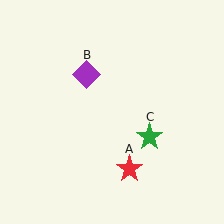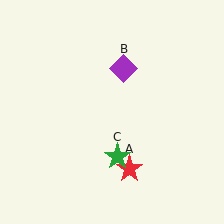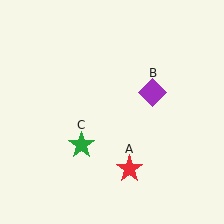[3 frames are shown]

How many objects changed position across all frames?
2 objects changed position: purple diamond (object B), green star (object C).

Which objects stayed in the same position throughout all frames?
Red star (object A) remained stationary.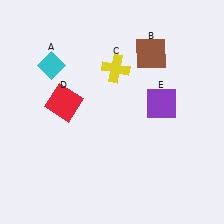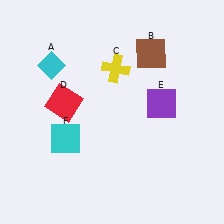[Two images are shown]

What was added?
A cyan square (F) was added in Image 2.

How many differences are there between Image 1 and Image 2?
There is 1 difference between the two images.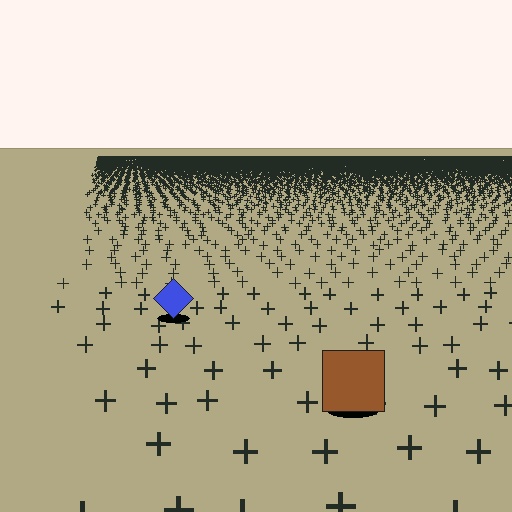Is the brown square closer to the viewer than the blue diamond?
Yes. The brown square is closer — you can tell from the texture gradient: the ground texture is coarser near it.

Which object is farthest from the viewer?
The blue diamond is farthest from the viewer. It appears smaller and the ground texture around it is denser.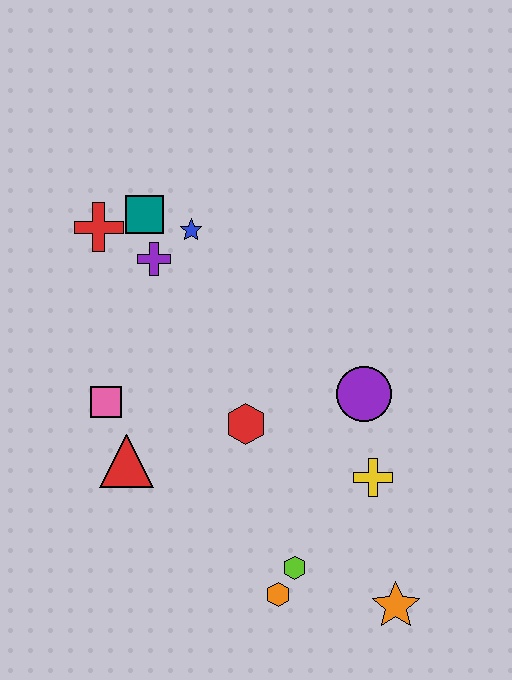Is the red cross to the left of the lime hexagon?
Yes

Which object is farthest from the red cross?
The orange star is farthest from the red cross.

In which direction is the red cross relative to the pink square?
The red cross is above the pink square.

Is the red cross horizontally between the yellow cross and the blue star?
No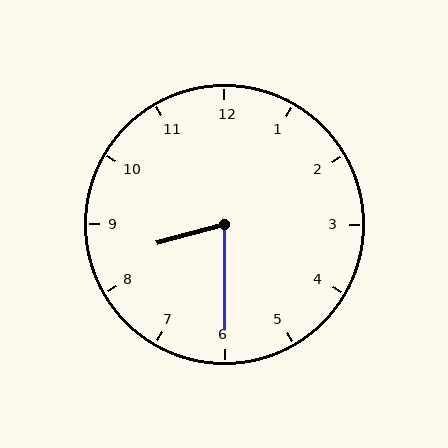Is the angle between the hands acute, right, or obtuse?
It is acute.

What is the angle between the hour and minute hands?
Approximately 75 degrees.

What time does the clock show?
8:30.